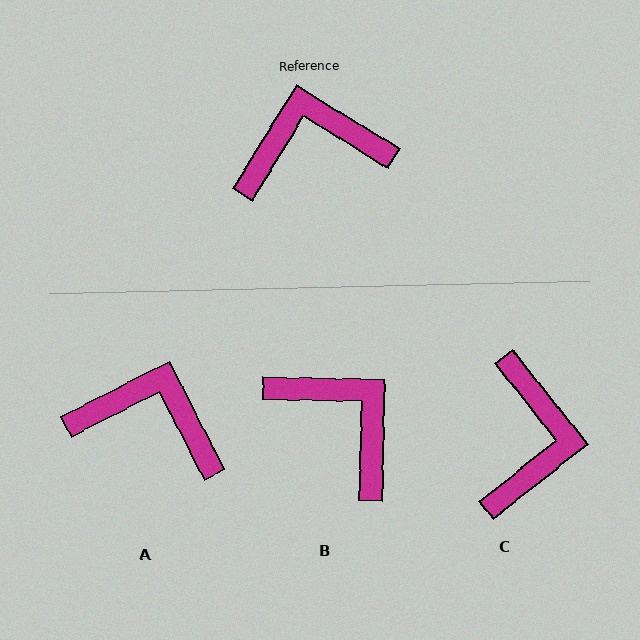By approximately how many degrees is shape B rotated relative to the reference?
Approximately 60 degrees clockwise.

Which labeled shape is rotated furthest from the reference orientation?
C, about 110 degrees away.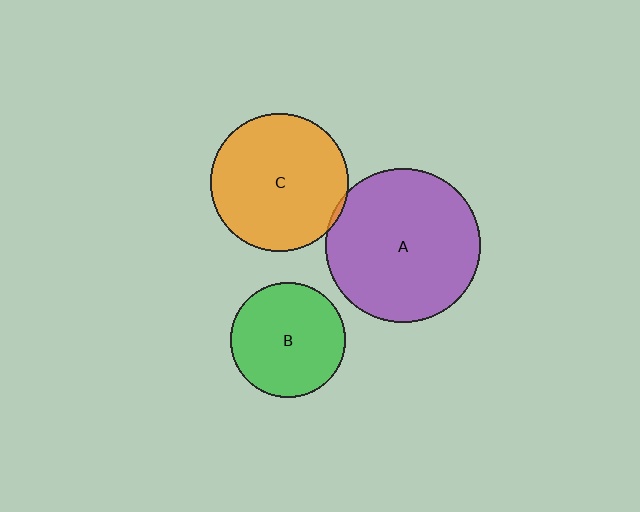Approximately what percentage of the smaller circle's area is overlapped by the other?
Approximately 5%.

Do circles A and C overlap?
Yes.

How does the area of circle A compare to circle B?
Approximately 1.8 times.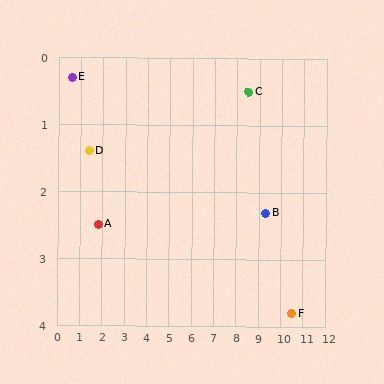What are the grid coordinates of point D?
Point D is at approximately (1.4, 1.4).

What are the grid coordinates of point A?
Point A is at approximately (1.8, 2.5).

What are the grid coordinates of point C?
Point C is at approximately (8.5, 0.5).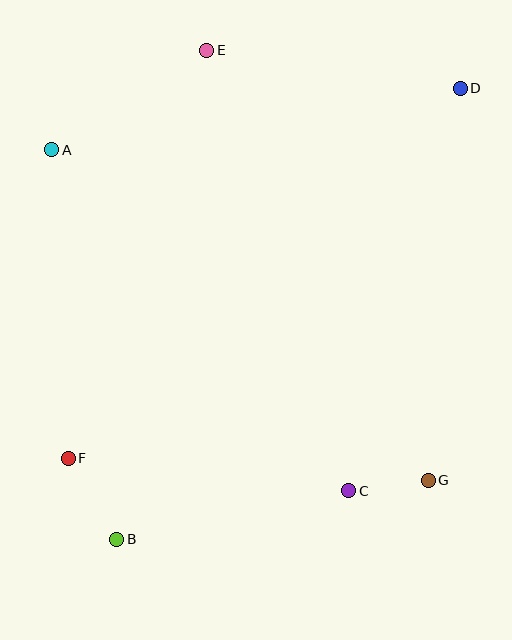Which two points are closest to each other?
Points C and G are closest to each other.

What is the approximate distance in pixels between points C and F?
The distance between C and F is approximately 282 pixels.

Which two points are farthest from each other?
Points B and D are farthest from each other.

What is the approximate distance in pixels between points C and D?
The distance between C and D is approximately 418 pixels.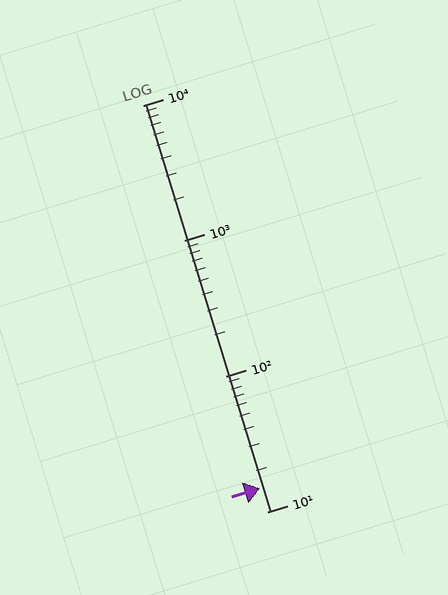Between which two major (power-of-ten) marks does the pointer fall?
The pointer is between 10 and 100.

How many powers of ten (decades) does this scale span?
The scale spans 3 decades, from 10 to 10000.